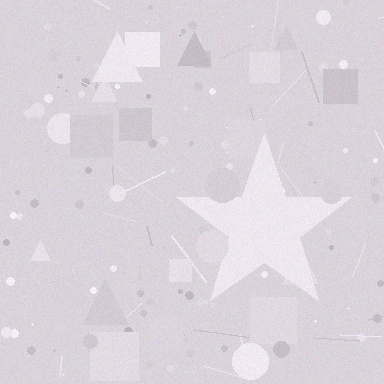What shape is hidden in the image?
A star is hidden in the image.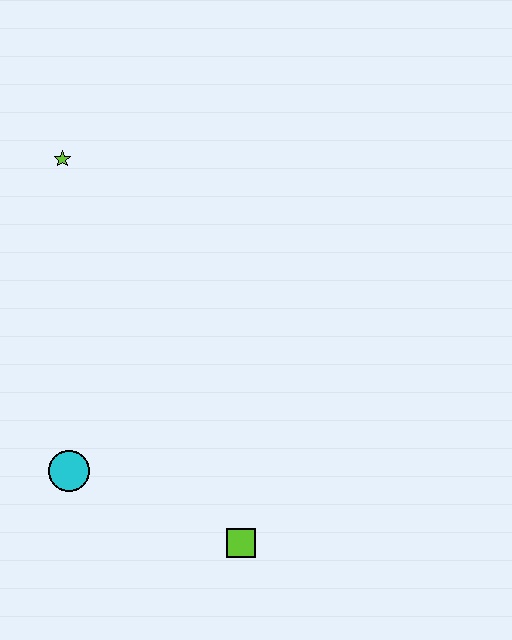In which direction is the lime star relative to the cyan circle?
The lime star is above the cyan circle.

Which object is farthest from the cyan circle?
The lime star is farthest from the cyan circle.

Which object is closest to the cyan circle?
The lime square is closest to the cyan circle.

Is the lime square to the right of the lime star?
Yes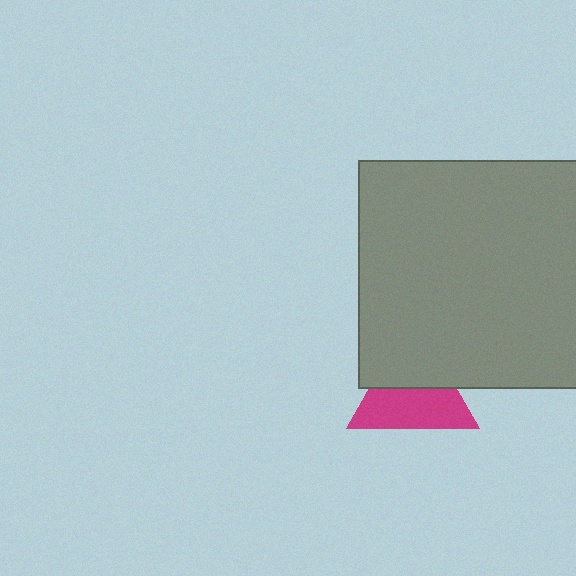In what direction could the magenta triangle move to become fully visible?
The magenta triangle could move down. That would shift it out from behind the gray square entirely.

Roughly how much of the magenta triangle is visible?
About half of it is visible (roughly 56%).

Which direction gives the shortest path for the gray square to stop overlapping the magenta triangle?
Moving up gives the shortest separation.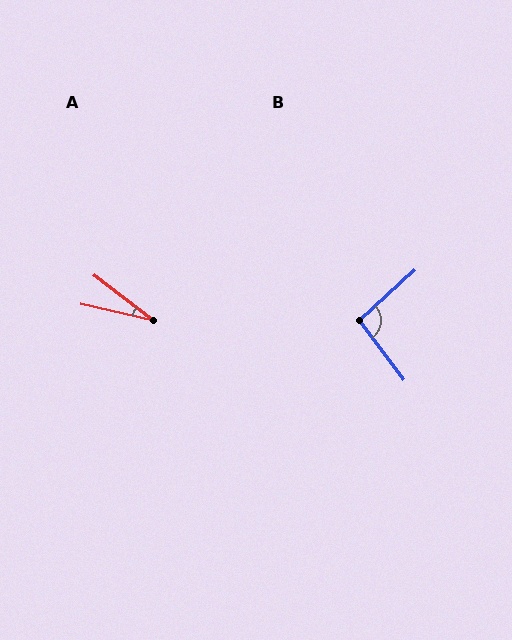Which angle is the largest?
B, at approximately 96 degrees.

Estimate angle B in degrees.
Approximately 96 degrees.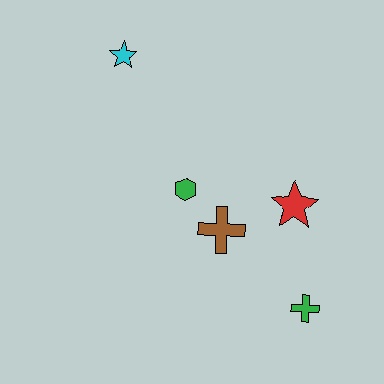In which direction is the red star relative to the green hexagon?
The red star is to the right of the green hexagon.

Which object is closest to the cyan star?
The green hexagon is closest to the cyan star.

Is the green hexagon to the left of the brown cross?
Yes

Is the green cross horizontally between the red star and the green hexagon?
No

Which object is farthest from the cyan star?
The green cross is farthest from the cyan star.